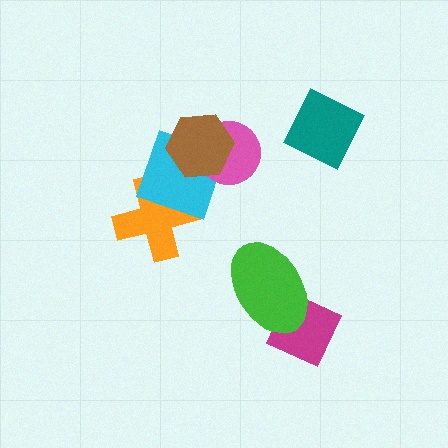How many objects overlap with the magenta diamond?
1 object overlaps with the magenta diamond.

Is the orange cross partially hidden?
Yes, it is partially covered by another shape.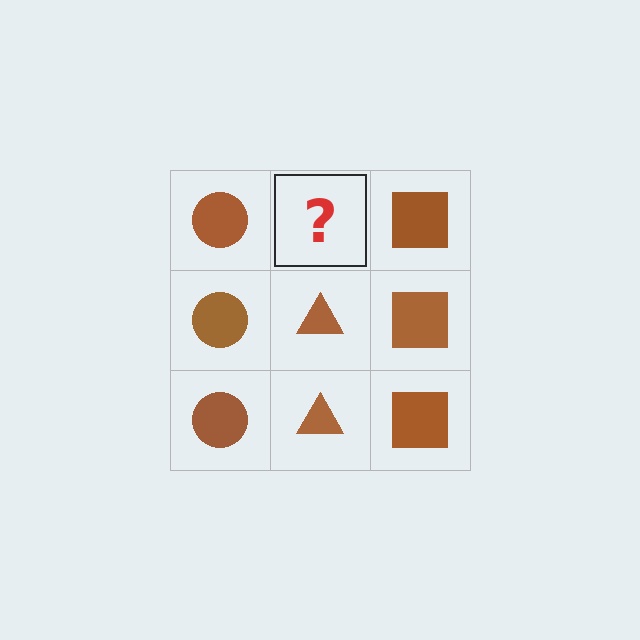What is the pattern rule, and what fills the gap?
The rule is that each column has a consistent shape. The gap should be filled with a brown triangle.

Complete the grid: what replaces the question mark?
The question mark should be replaced with a brown triangle.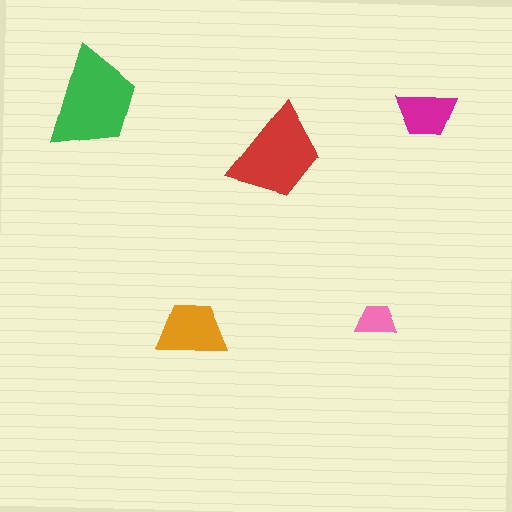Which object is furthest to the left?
The green trapezoid is leftmost.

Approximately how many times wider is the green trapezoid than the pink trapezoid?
About 2.5 times wider.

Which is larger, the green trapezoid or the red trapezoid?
The green one.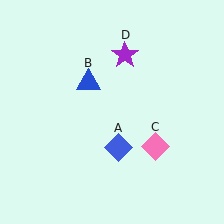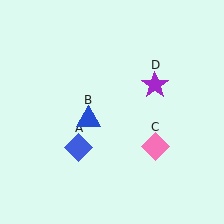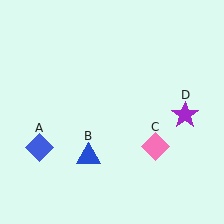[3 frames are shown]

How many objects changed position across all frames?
3 objects changed position: blue diamond (object A), blue triangle (object B), purple star (object D).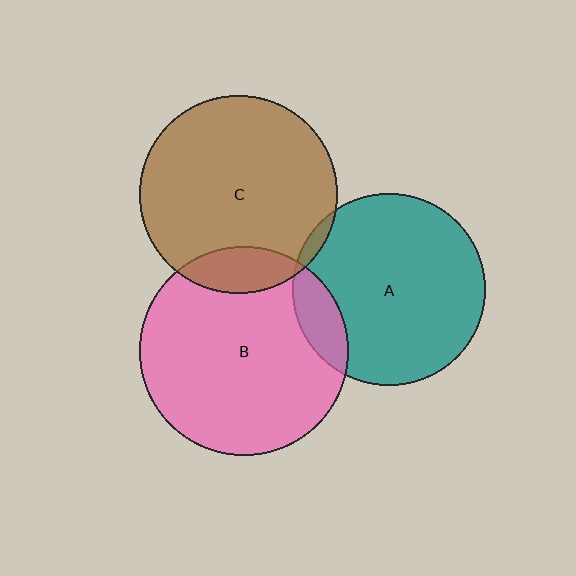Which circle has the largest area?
Circle B (pink).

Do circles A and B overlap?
Yes.